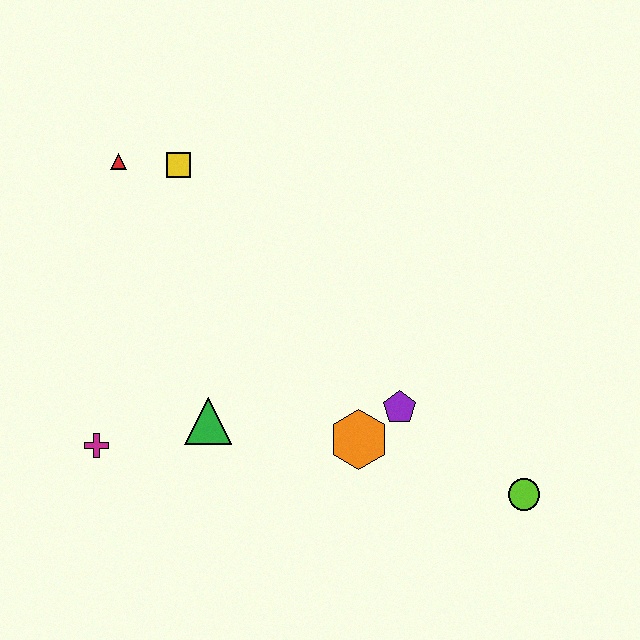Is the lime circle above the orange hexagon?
No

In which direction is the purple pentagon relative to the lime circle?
The purple pentagon is to the left of the lime circle.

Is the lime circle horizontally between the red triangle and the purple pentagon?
No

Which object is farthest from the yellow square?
The lime circle is farthest from the yellow square.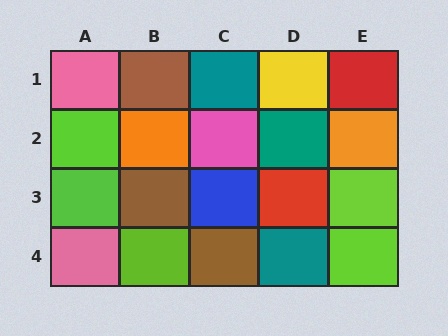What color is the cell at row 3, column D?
Red.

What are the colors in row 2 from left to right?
Lime, orange, pink, teal, orange.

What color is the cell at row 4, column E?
Lime.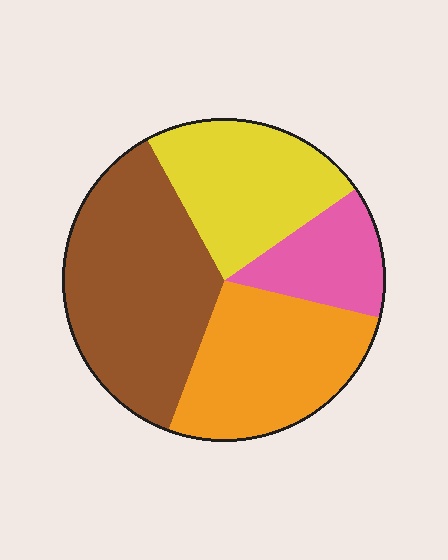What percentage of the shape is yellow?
Yellow takes up about one quarter (1/4) of the shape.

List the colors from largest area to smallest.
From largest to smallest: brown, orange, yellow, pink.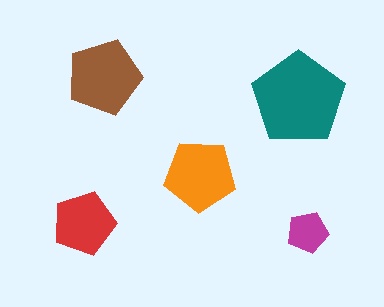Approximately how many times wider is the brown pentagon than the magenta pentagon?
About 2 times wider.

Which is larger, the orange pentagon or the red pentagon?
The orange one.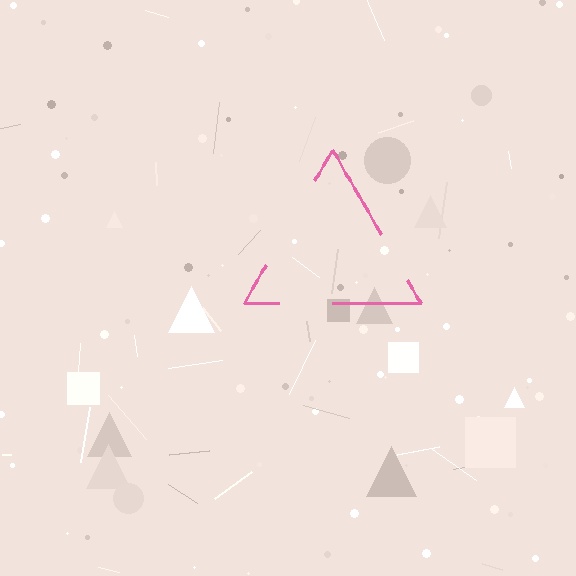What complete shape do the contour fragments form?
The contour fragments form a triangle.